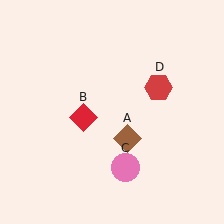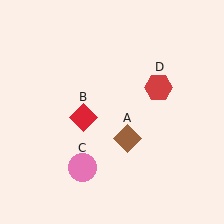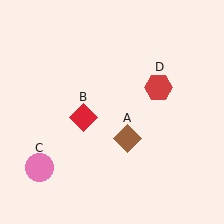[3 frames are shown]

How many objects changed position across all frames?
1 object changed position: pink circle (object C).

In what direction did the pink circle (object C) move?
The pink circle (object C) moved left.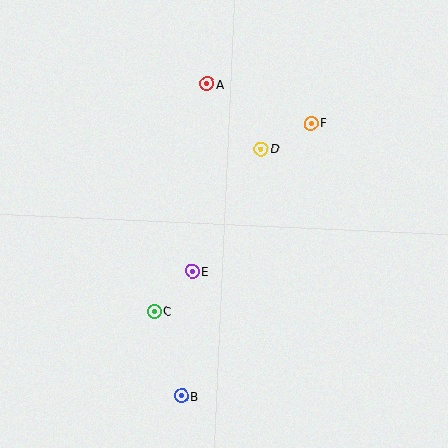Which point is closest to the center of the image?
Point E at (192, 272) is closest to the center.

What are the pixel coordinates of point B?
Point B is at (181, 396).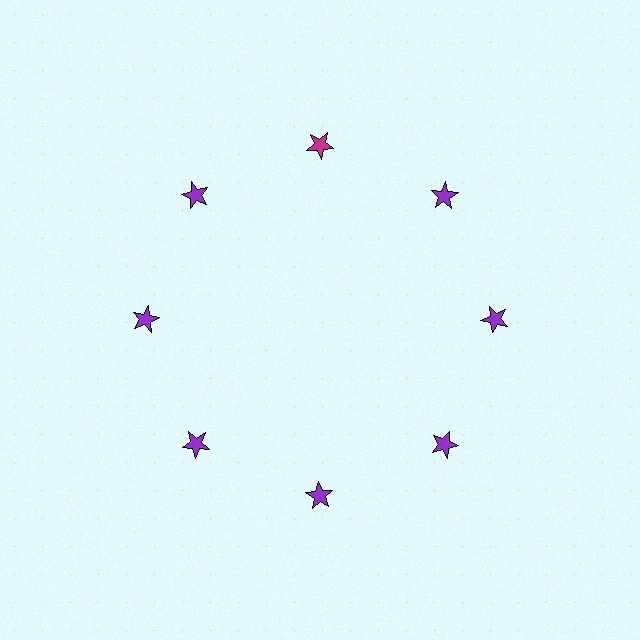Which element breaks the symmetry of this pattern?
The magenta star at roughly the 12 o'clock position breaks the symmetry. All other shapes are purple stars.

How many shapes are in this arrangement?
There are 8 shapes arranged in a ring pattern.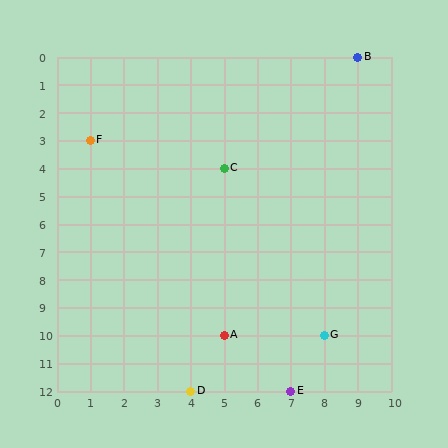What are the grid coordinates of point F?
Point F is at grid coordinates (1, 3).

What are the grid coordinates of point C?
Point C is at grid coordinates (5, 4).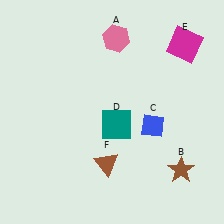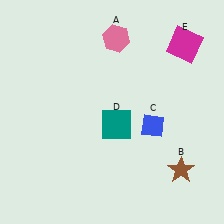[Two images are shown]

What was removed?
The brown triangle (F) was removed in Image 2.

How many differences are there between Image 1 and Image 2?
There is 1 difference between the two images.